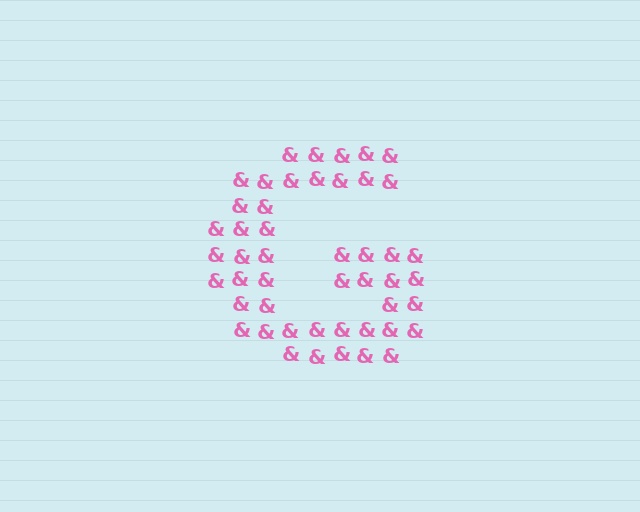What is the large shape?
The large shape is the letter G.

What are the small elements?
The small elements are ampersands.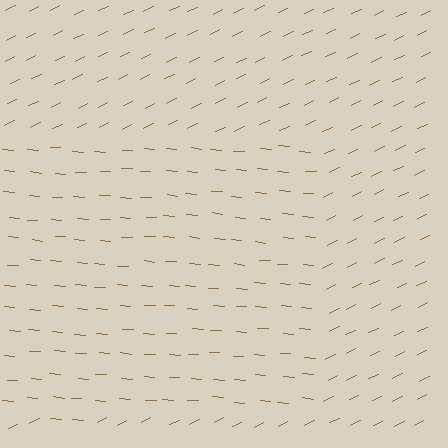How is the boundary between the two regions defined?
The boundary is defined purely by a change in line orientation (approximately 30 degrees difference). All lines are the same color and thickness.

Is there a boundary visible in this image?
Yes, there is a texture boundary formed by a change in line orientation.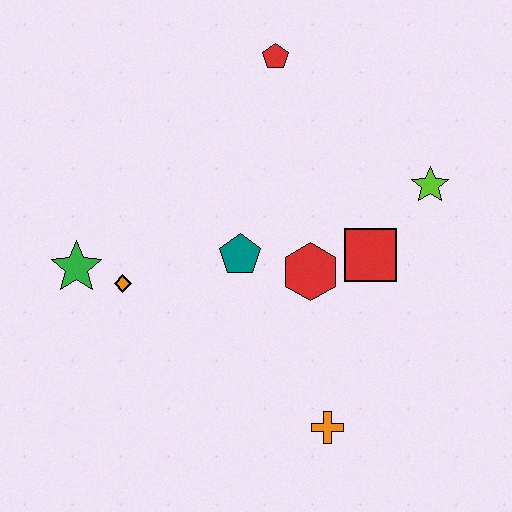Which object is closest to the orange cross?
The red hexagon is closest to the orange cross.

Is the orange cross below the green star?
Yes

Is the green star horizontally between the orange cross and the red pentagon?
No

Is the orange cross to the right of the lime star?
No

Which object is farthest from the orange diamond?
The lime star is farthest from the orange diamond.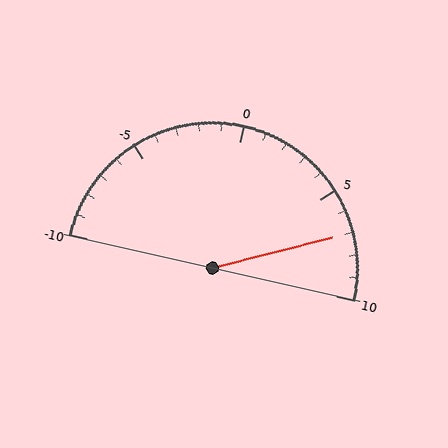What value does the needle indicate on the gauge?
The needle indicates approximately 7.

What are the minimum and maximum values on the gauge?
The gauge ranges from -10 to 10.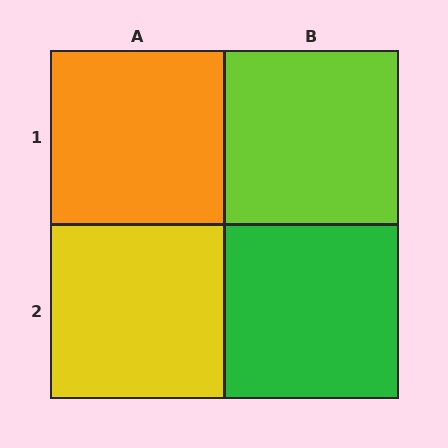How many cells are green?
1 cell is green.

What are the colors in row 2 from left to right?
Yellow, green.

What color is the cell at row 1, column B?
Lime.